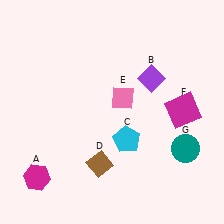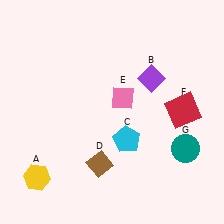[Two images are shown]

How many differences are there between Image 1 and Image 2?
There are 2 differences between the two images.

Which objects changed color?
A changed from magenta to yellow. F changed from magenta to red.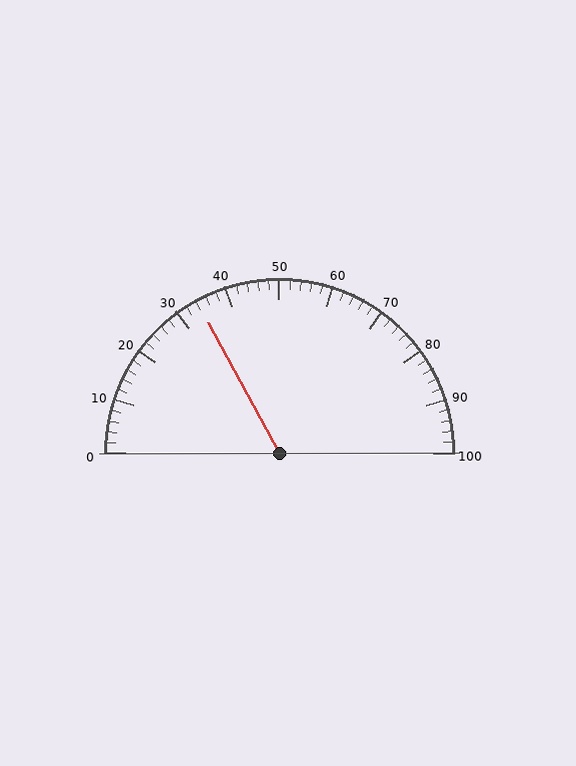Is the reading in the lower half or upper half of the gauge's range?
The reading is in the lower half of the range (0 to 100).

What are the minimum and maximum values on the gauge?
The gauge ranges from 0 to 100.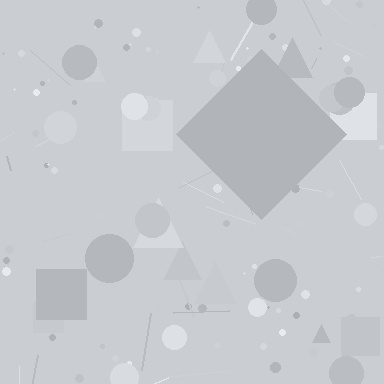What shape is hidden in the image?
A diamond is hidden in the image.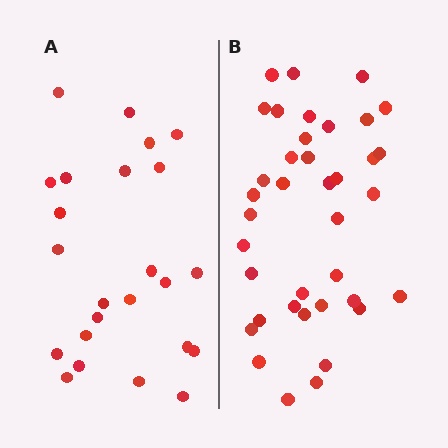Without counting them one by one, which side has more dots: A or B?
Region B (the right region) has more dots.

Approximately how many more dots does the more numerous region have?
Region B has approximately 15 more dots than region A.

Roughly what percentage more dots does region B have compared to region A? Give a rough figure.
About 60% more.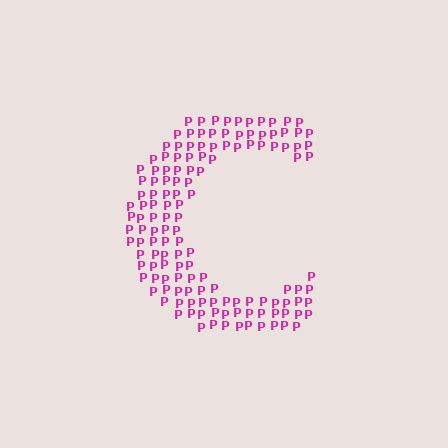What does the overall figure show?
The overall figure shows the letter C.